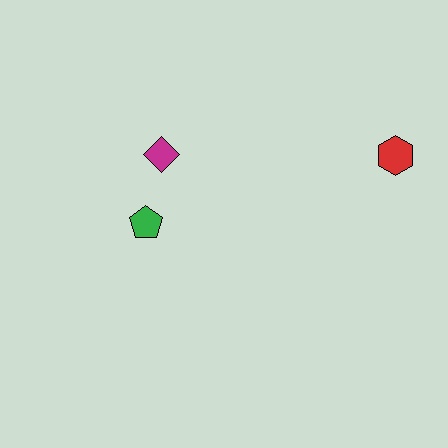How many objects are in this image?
There are 3 objects.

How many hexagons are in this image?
There is 1 hexagon.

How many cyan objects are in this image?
There are no cyan objects.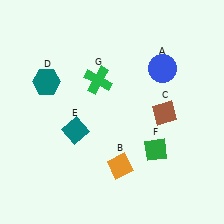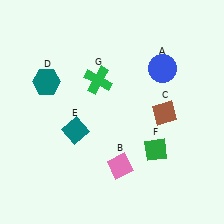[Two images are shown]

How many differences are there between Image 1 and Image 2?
There is 1 difference between the two images.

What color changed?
The diamond (B) changed from orange in Image 1 to pink in Image 2.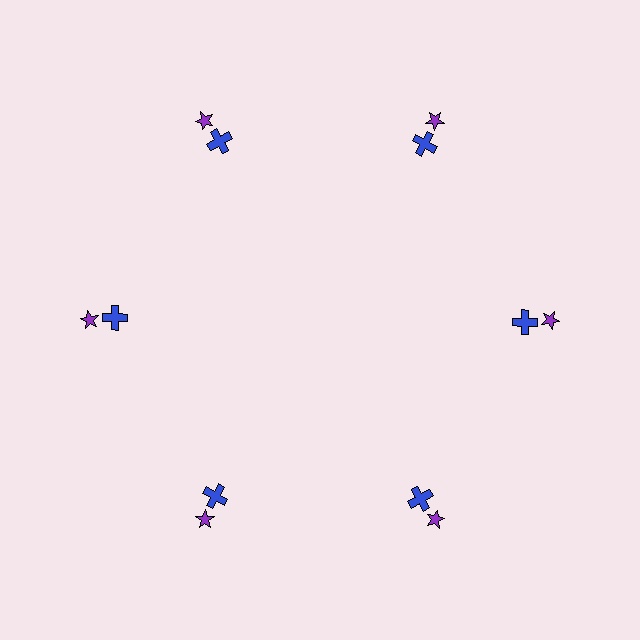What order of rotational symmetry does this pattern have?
This pattern has 6-fold rotational symmetry.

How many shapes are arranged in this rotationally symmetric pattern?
There are 12 shapes, arranged in 6 groups of 2.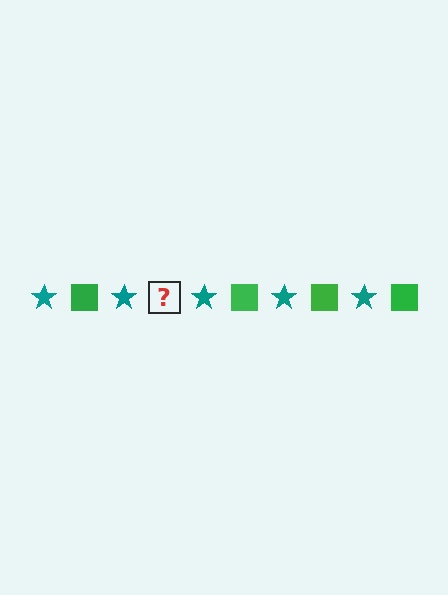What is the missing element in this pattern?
The missing element is a green square.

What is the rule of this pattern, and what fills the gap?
The rule is that the pattern alternates between teal star and green square. The gap should be filled with a green square.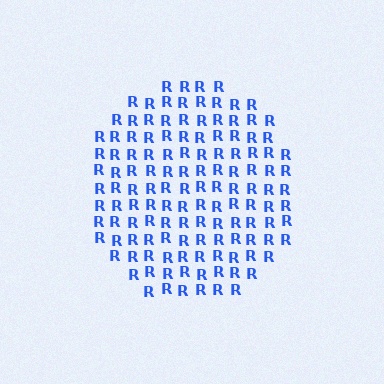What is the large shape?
The large shape is a circle.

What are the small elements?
The small elements are letter R's.